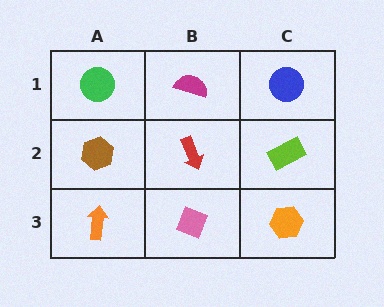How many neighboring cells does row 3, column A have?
2.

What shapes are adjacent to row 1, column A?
A brown hexagon (row 2, column A), a magenta semicircle (row 1, column B).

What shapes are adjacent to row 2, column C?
A blue circle (row 1, column C), an orange hexagon (row 3, column C), a red arrow (row 2, column B).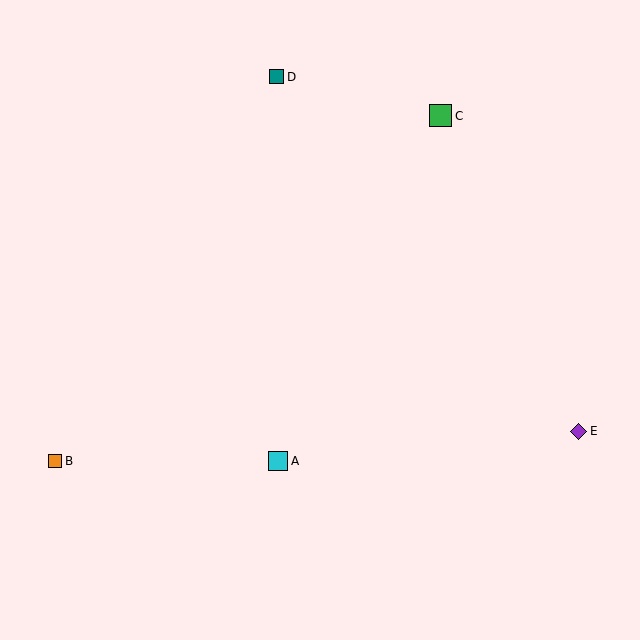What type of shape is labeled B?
Shape B is an orange square.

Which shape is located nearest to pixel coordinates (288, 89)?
The teal square (labeled D) at (277, 77) is nearest to that location.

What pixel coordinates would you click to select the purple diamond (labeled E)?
Click at (578, 431) to select the purple diamond E.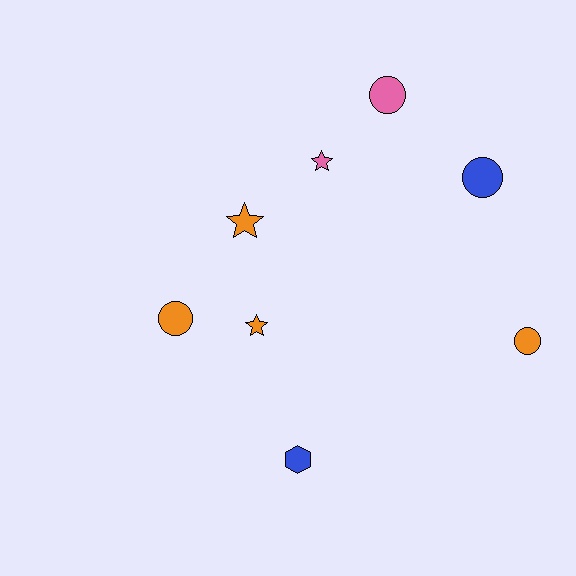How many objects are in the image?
There are 8 objects.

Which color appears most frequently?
Orange, with 4 objects.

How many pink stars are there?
There is 1 pink star.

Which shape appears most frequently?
Circle, with 4 objects.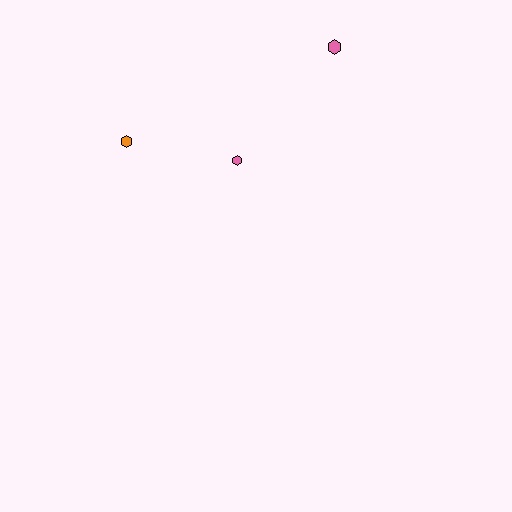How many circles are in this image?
There are no circles.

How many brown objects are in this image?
There are no brown objects.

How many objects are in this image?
There are 3 objects.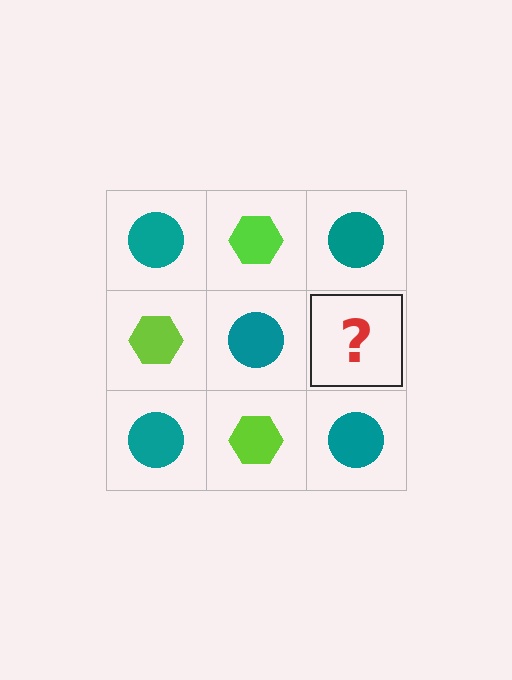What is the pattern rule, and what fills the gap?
The rule is that it alternates teal circle and lime hexagon in a checkerboard pattern. The gap should be filled with a lime hexagon.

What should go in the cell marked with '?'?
The missing cell should contain a lime hexagon.